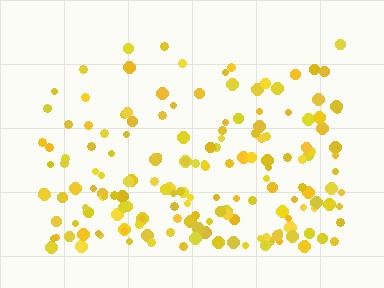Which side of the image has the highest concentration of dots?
The bottom.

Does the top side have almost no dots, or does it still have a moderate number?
Still a moderate number, just noticeably fewer than the bottom.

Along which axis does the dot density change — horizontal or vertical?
Vertical.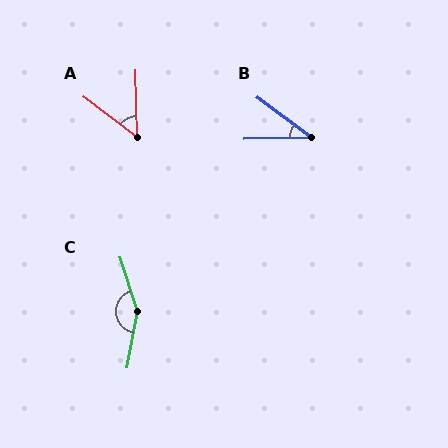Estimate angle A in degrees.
Approximately 51 degrees.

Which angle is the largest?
C, at approximately 151 degrees.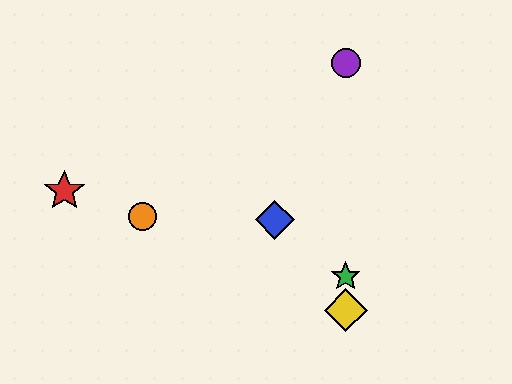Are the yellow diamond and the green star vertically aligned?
Yes, both are at x≈346.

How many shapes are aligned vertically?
3 shapes (the green star, the yellow diamond, the purple circle) are aligned vertically.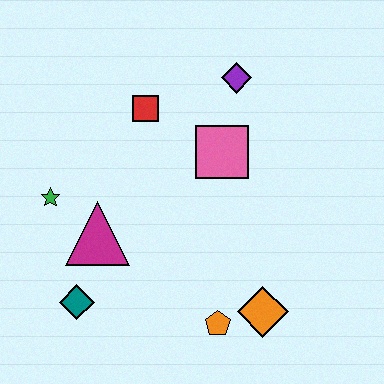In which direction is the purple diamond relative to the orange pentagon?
The purple diamond is above the orange pentagon.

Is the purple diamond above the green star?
Yes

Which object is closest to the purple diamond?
The pink square is closest to the purple diamond.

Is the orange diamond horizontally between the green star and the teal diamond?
No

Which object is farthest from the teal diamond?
The purple diamond is farthest from the teal diamond.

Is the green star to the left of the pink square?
Yes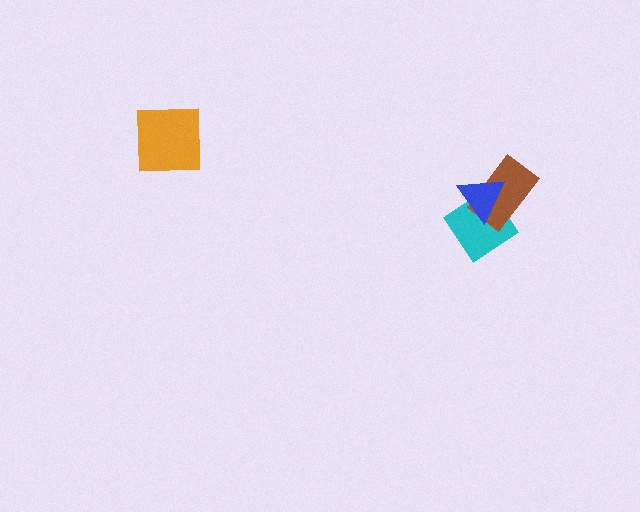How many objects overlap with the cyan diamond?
2 objects overlap with the cyan diamond.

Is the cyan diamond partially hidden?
Yes, it is partially covered by another shape.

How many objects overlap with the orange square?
0 objects overlap with the orange square.